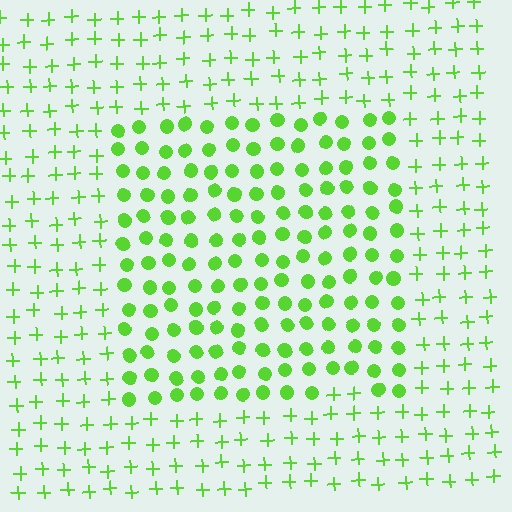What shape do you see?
I see a rectangle.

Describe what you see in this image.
The image is filled with small lime elements arranged in a uniform grid. A rectangle-shaped region contains circles, while the surrounding area contains plus signs. The boundary is defined purely by the change in element shape.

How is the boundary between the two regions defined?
The boundary is defined by a change in element shape: circles inside vs. plus signs outside. All elements share the same color and spacing.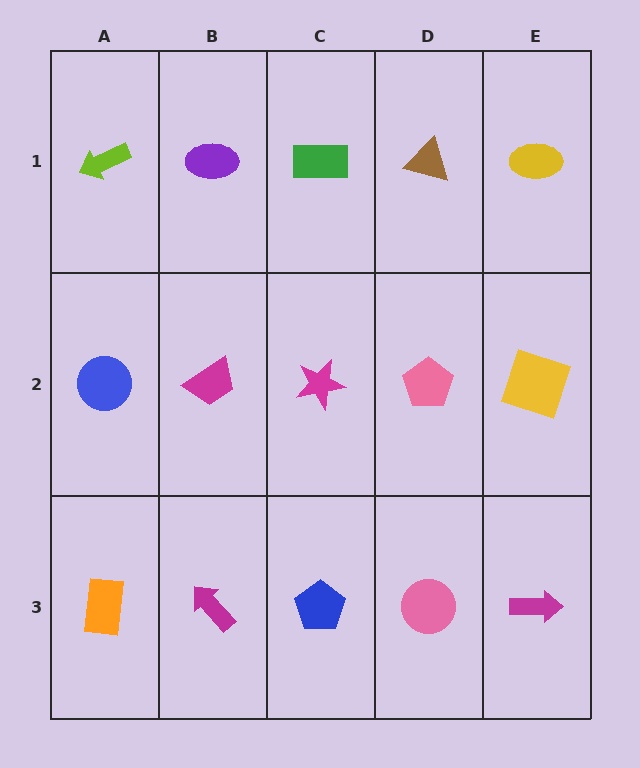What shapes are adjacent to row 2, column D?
A brown triangle (row 1, column D), a pink circle (row 3, column D), a magenta star (row 2, column C), a yellow square (row 2, column E).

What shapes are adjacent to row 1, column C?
A magenta star (row 2, column C), a purple ellipse (row 1, column B), a brown triangle (row 1, column D).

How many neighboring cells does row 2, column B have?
4.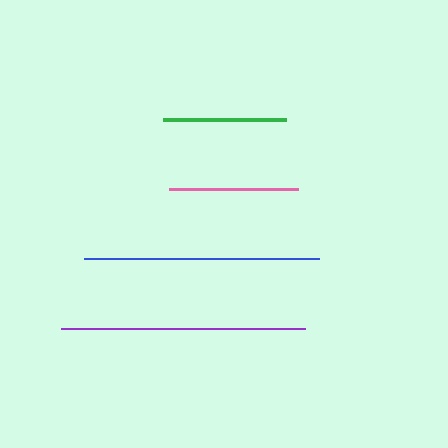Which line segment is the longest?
The purple line is the longest at approximately 244 pixels.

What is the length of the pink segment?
The pink segment is approximately 129 pixels long.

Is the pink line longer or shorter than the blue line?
The blue line is longer than the pink line.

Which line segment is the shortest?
The green line is the shortest at approximately 123 pixels.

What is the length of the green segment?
The green segment is approximately 123 pixels long.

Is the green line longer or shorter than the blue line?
The blue line is longer than the green line.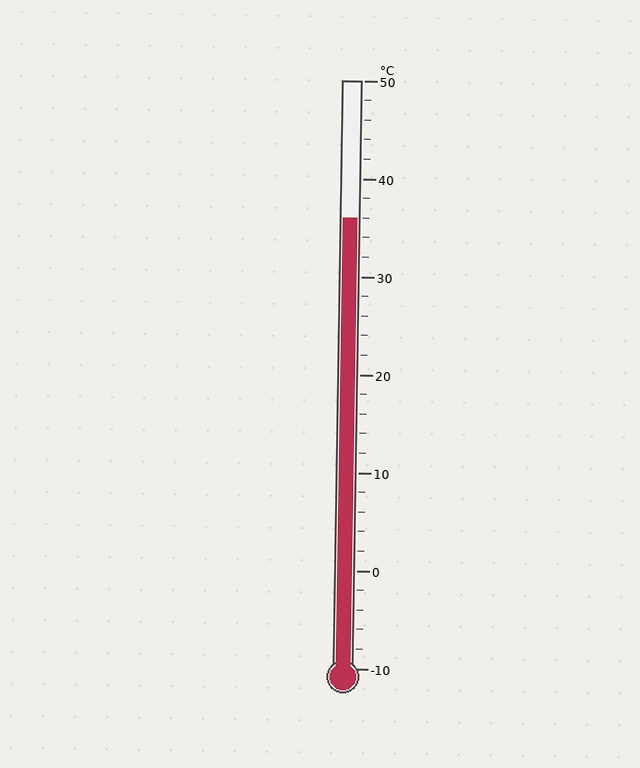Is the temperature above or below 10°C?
The temperature is above 10°C.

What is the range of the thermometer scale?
The thermometer scale ranges from -10°C to 50°C.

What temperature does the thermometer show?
The thermometer shows approximately 36°C.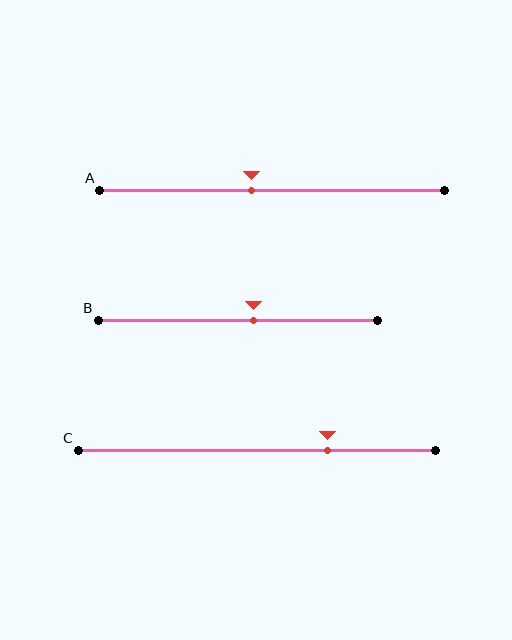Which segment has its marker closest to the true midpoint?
Segment B has its marker closest to the true midpoint.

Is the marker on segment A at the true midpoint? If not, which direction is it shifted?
No, the marker on segment A is shifted to the left by about 6% of the segment length.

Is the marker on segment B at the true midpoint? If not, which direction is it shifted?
No, the marker on segment B is shifted to the right by about 6% of the segment length.